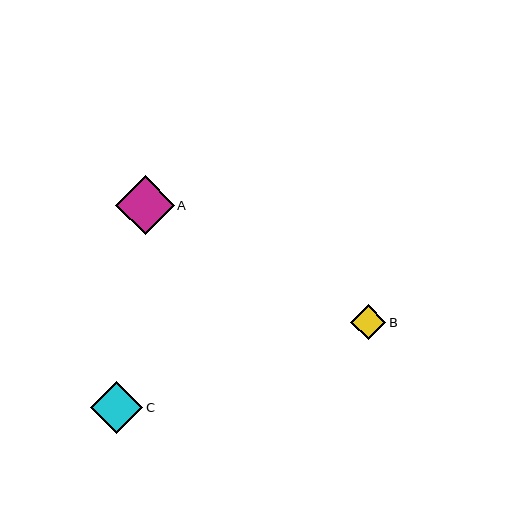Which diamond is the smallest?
Diamond B is the smallest with a size of approximately 35 pixels.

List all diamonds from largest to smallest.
From largest to smallest: A, C, B.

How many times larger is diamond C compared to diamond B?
Diamond C is approximately 1.5 times the size of diamond B.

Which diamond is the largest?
Diamond A is the largest with a size of approximately 59 pixels.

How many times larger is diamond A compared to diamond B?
Diamond A is approximately 1.7 times the size of diamond B.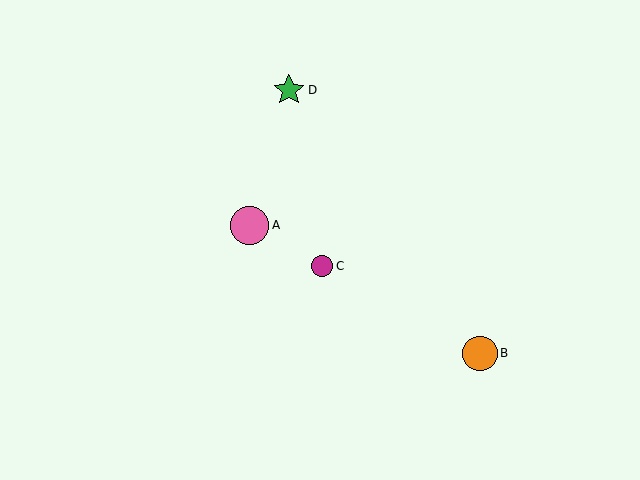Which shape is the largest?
The pink circle (labeled A) is the largest.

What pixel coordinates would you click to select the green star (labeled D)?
Click at (289, 90) to select the green star D.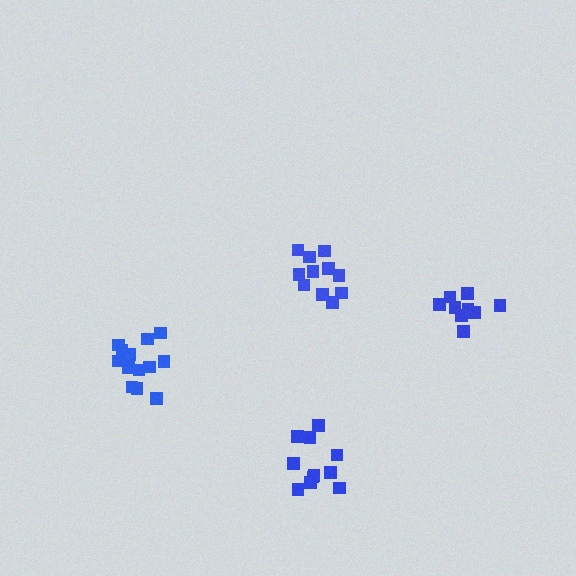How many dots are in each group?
Group 1: 11 dots, Group 2: 13 dots, Group 3: 11 dots, Group 4: 9 dots (44 total).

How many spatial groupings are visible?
There are 4 spatial groupings.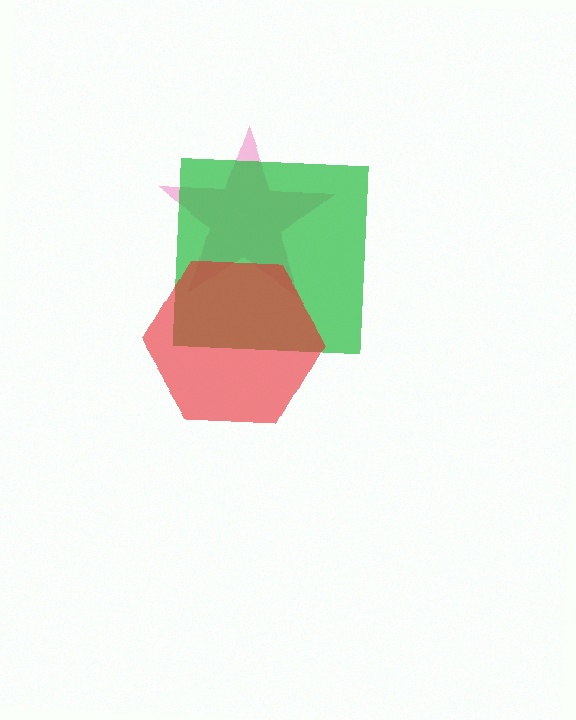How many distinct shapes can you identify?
There are 3 distinct shapes: a pink star, a green square, a red hexagon.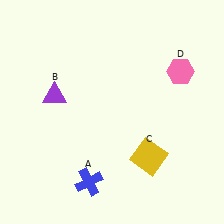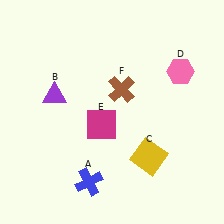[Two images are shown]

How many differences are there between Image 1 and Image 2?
There are 2 differences between the two images.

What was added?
A magenta square (E), a brown cross (F) were added in Image 2.